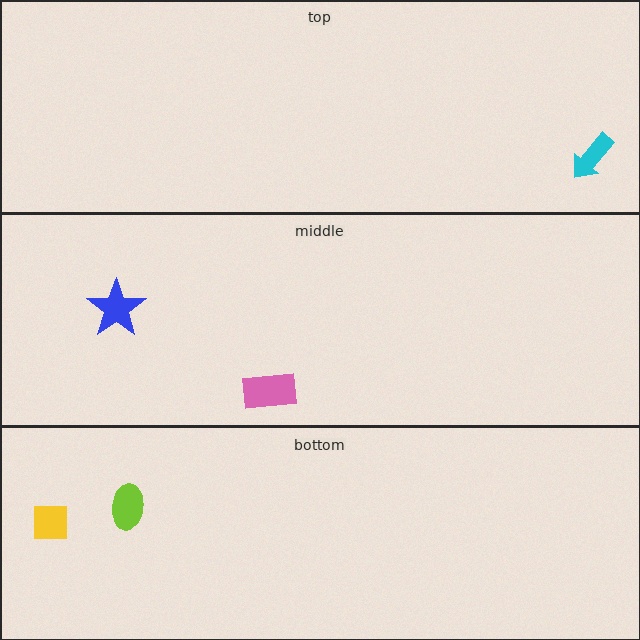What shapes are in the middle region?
The blue star, the pink rectangle.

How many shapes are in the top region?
1.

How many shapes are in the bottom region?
2.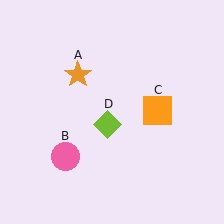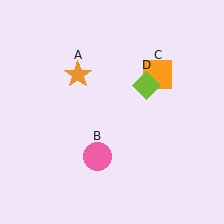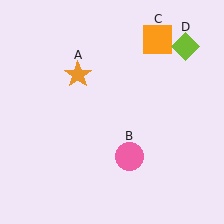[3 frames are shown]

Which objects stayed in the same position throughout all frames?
Orange star (object A) remained stationary.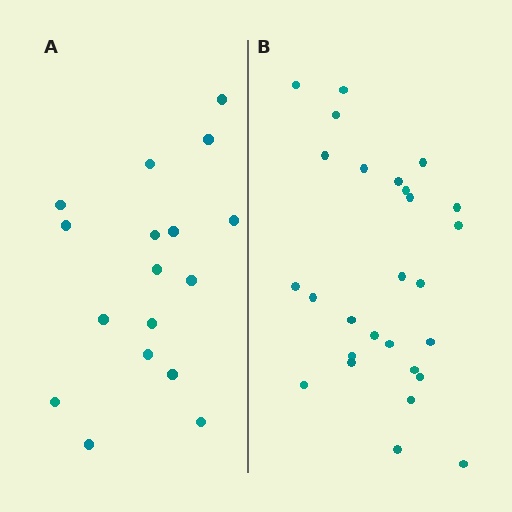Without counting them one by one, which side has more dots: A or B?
Region B (the right region) has more dots.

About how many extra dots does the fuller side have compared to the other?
Region B has roughly 10 or so more dots than region A.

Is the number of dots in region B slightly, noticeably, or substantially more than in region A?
Region B has substantially more. The ratio is roughly 1.6 to 1.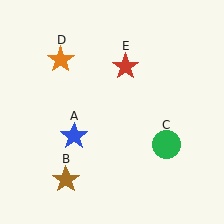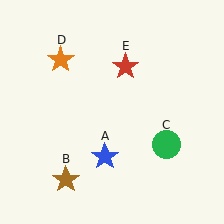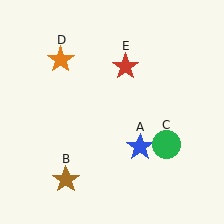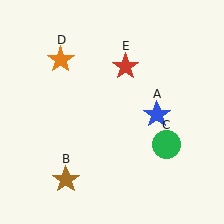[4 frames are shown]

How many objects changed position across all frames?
1 object changed position: blue star (object A).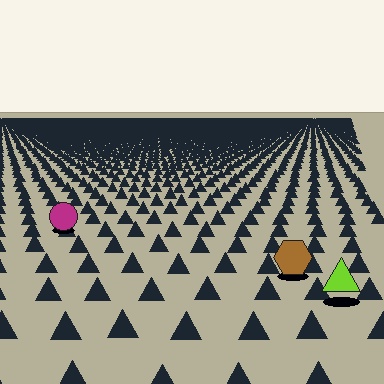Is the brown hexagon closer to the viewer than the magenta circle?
Yes. The brown hexagon is closer — you can tell from the texture gradient: the ground texture is coarser near it.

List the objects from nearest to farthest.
From nearest to farthest: the lime triangle, the brown hexagon, the magenta circle.